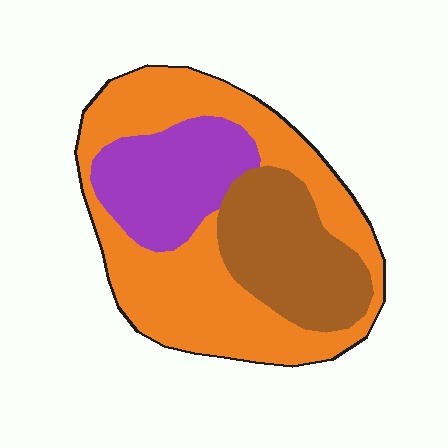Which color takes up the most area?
Orange, at roughly 55%.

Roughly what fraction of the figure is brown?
Brown takes up about one quarter (1/4) of the figure.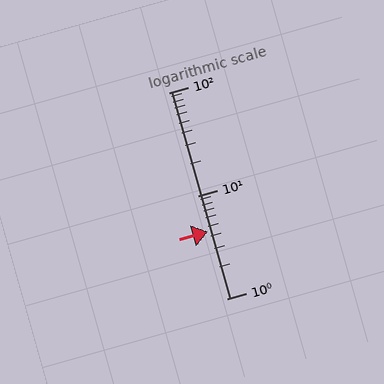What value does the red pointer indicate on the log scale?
The pointer indicates approximately 4.5.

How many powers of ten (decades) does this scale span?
The scale spans 2 decades, from 1 to 100.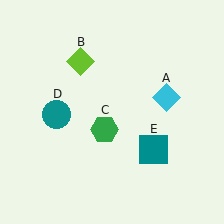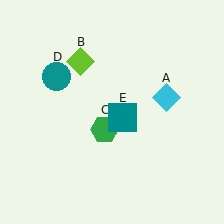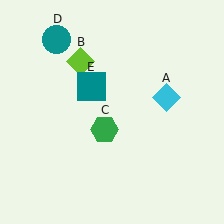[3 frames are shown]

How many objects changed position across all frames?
2 objects changed position: teal circle (object D), teal square (object E).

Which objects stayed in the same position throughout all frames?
Cyan diamond (object A) and lime diamond (object B) and green hexagon (object C) remained stationary.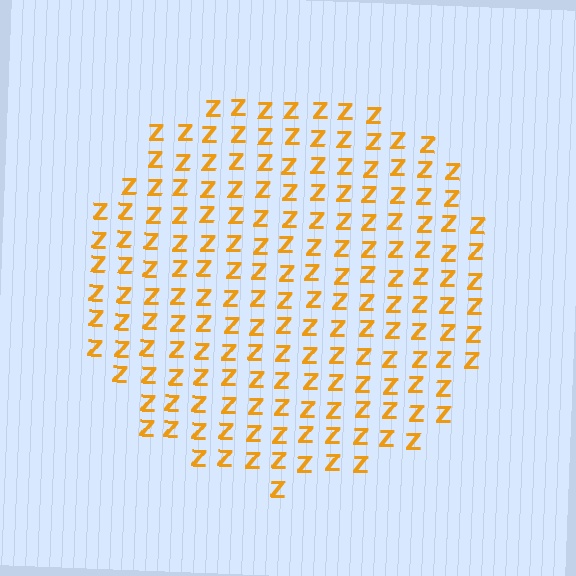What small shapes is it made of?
It is made of small letter Z's.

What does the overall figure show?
The overall figure shows a circle.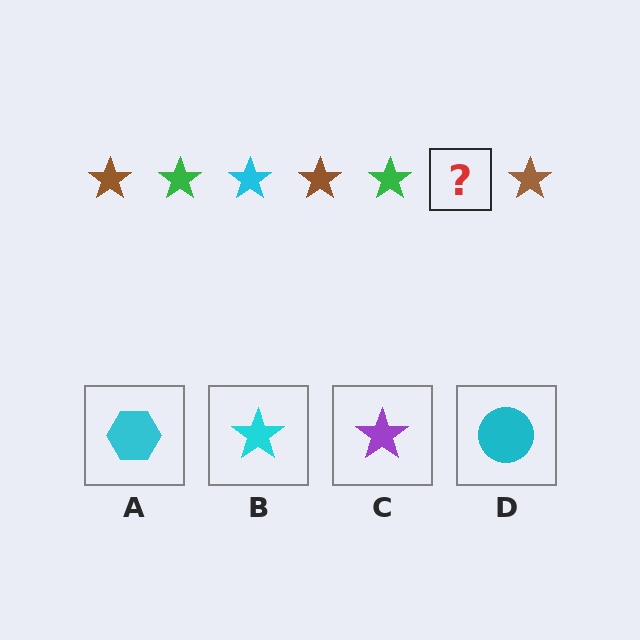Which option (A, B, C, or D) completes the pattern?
B.